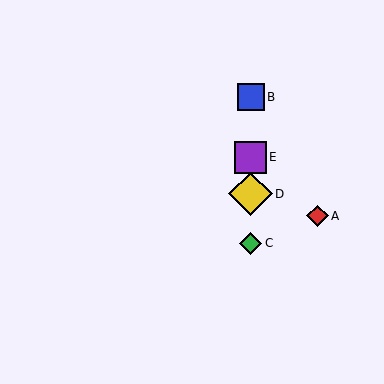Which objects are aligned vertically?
Objects B, C, D, E are aligned vertically.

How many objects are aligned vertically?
4 objects (B, C, D, E) are aligned vertically.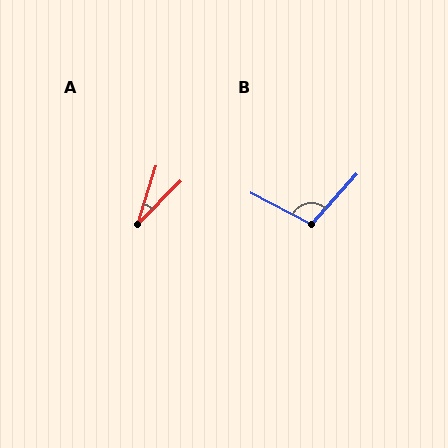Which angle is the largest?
B, at approximately 105 degrees.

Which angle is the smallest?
A, at approximately 27 degrees.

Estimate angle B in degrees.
Approximately 105 degrees.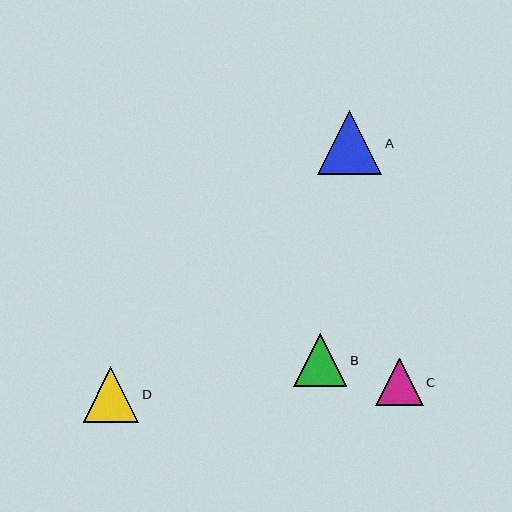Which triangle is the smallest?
Triangle C is the smallest with a size of approximately 47 pixels.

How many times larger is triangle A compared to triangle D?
Triangle A is approximately 1.2 times the size of triangle D.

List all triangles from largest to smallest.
From largest to smallest: A, D, B, C.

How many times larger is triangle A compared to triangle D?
Triangle A is approximately 1.2 times the size of triangle D.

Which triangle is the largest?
Triangle A is the largest with a size of approximately 64 pixels.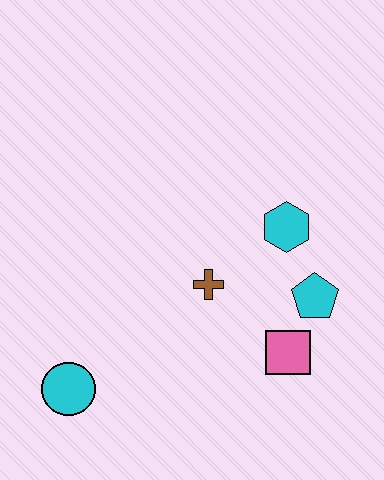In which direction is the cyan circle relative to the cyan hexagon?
The cyan circle is to the left of the cyan hexagon.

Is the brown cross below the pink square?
No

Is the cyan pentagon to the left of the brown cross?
No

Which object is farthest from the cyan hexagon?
The cyan circle is farthest from the cyan hexagon.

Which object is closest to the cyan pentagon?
The pink square is closest to the cyan pentagon.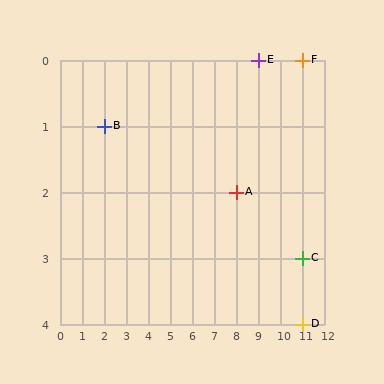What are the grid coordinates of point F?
Point F is at grid coordinates (11, 0).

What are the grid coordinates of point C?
Point C is at grid coordinates (11, 3).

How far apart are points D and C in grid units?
Points D and C are 1 row apart.